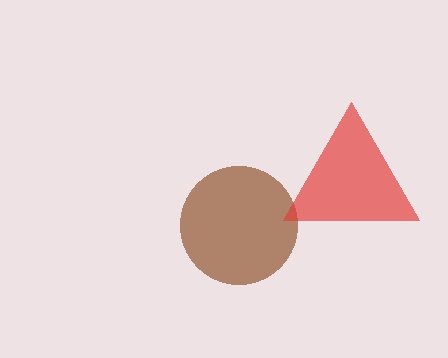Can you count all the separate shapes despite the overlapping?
Yes, there are 2 separate shapes.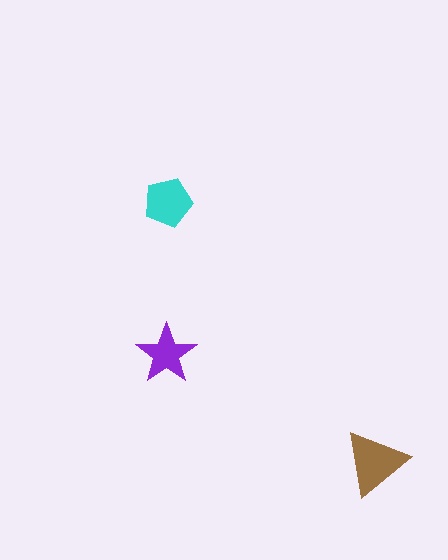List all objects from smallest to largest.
The purple star, the cyan pentagon, the brown triangle.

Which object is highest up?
The cyan pentagon is topmost.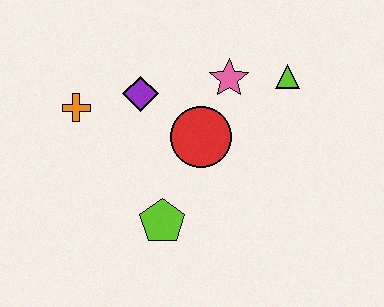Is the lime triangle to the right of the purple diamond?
Yes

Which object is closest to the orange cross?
The purple diamond is closest to the orange cross.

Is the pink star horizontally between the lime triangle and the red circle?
Yes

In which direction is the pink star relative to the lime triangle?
The pink star is to the left of the lime triangle.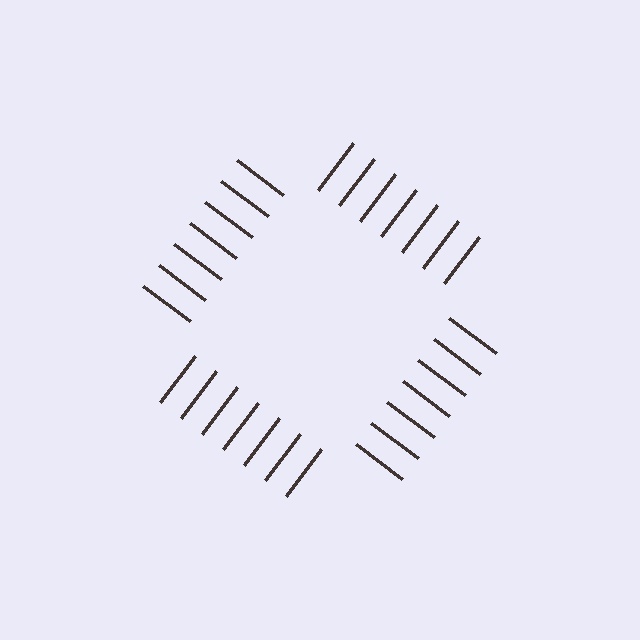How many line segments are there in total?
28 — 7 along each of the 4 edges.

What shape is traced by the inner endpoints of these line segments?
An illusory square — the line segments terminate on its edges but no continuous stroke is drawn.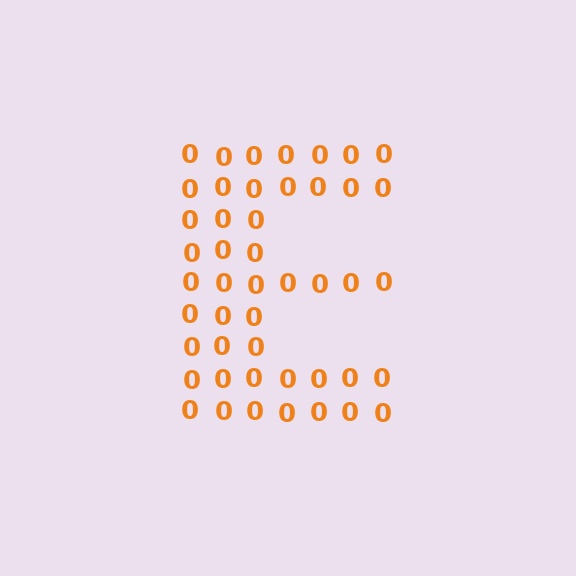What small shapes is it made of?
It is made of small digit 0's.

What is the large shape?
The large shape is the letter E.